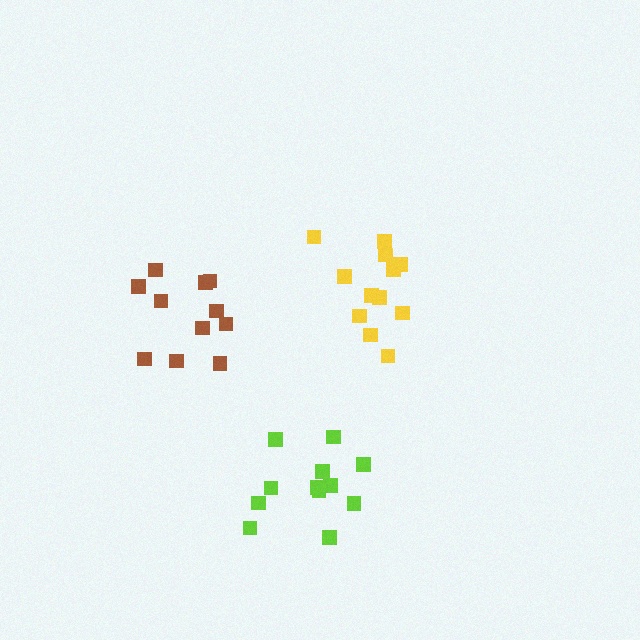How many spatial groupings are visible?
There are 3 spatial groupings.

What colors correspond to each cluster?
The clusters are colored: yellow, lime, brown.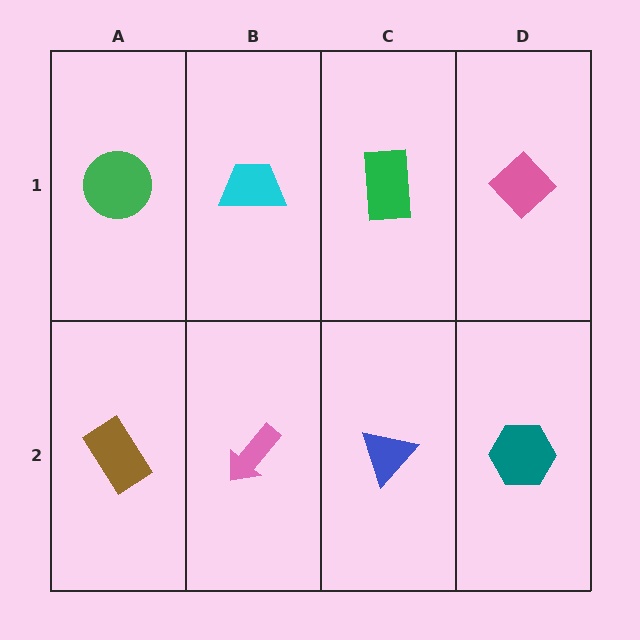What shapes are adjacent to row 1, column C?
A blue triangle (row 2, column C), a cyan trapezoid (row 1, column B), a pink diamond (row 1, column D).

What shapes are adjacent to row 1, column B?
A pink arrow (row 2, column B), a green circle (row 1, column A), a green rectangle (row 1, column C).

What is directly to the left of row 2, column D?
A blue triangle.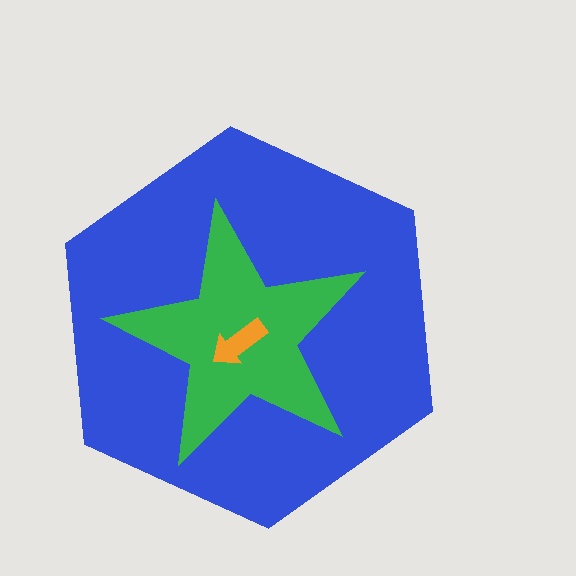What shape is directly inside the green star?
The orange arrow.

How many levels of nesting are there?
3.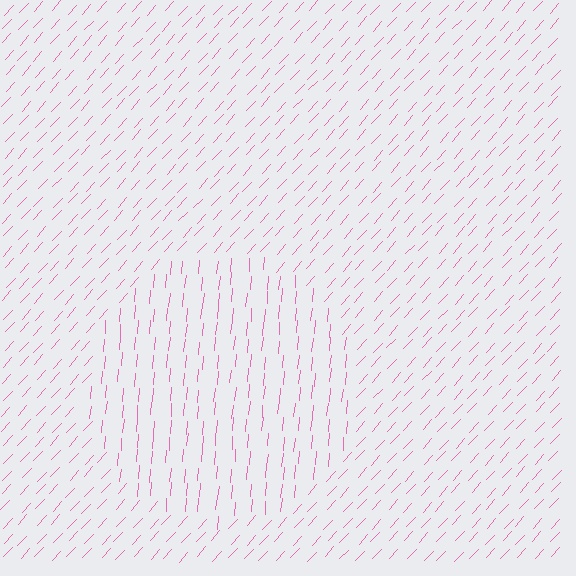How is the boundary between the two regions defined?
The boundary is defined purely by a change in line orientation (approximately 37 degrees difference). All lines are the same color and thickness.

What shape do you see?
I see a circle.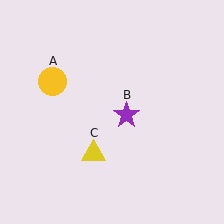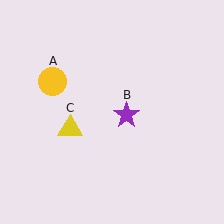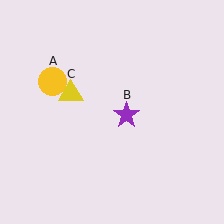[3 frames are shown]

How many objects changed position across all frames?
1 object changed position: yellow triangle (object C).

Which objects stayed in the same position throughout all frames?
Yellow circle (object A) and purple star (object B) remained stationary.